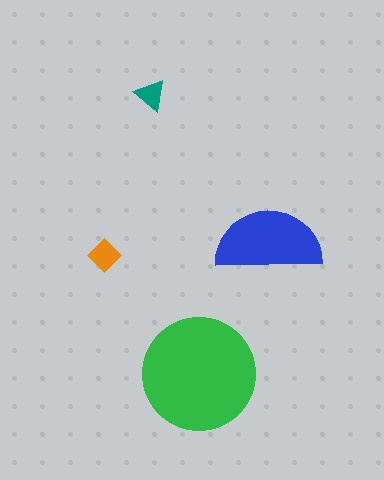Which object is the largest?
The green circle.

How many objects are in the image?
There are 4 objects in the image.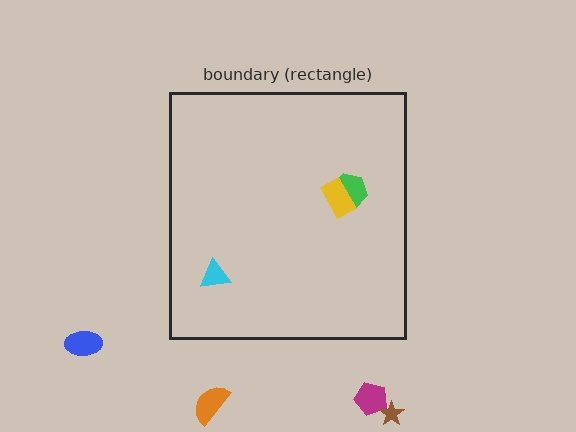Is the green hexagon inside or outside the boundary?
Inside.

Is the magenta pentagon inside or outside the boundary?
Outside.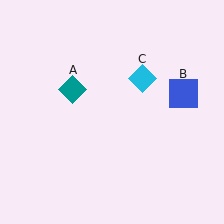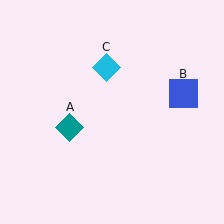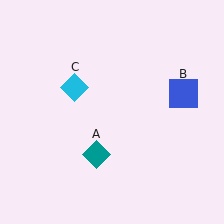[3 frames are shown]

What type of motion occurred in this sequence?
The teal diamond (object A), cyan diamond (object C) rotated counterclockwise around the center of the scene.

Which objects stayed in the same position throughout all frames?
Blue square (object B) remained stationary.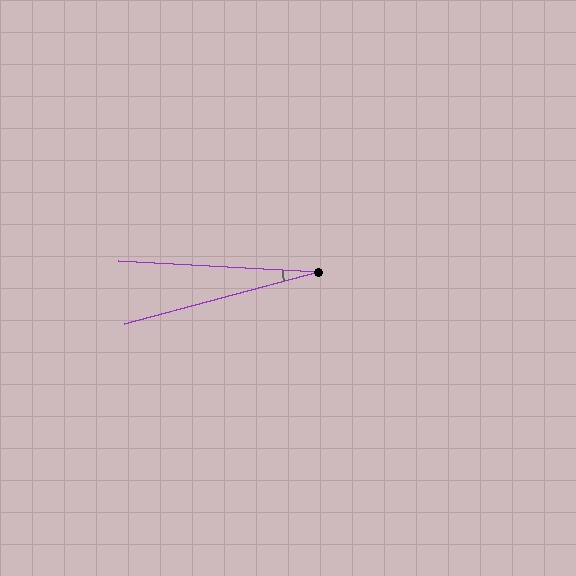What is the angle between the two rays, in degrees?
Approximately 18 degrees.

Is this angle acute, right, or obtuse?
It is acute.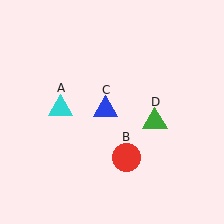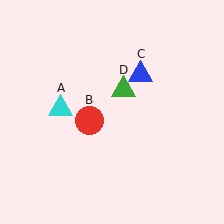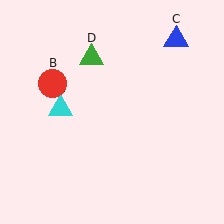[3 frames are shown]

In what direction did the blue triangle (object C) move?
The blue triangle (object C) moved up and to the right.